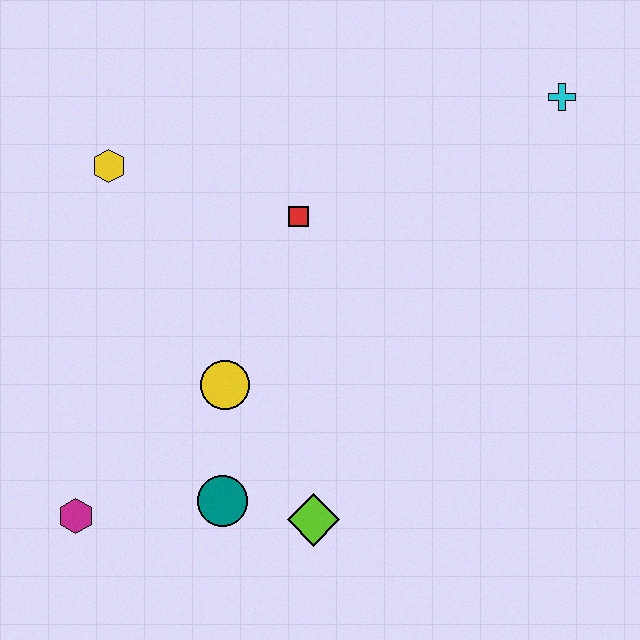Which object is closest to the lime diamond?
The teal circle is closest to the lime diamond.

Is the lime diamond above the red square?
No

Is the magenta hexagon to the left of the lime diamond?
Yes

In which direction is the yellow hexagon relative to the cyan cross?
The yellow hexagon is to the left of the cyan cross.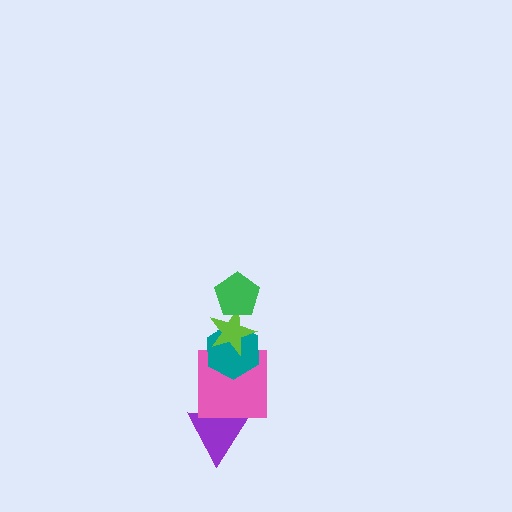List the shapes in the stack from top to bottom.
From top to bottom: the green pentagon, the lime star, the teal hexagon, the pink square, the purple triangle.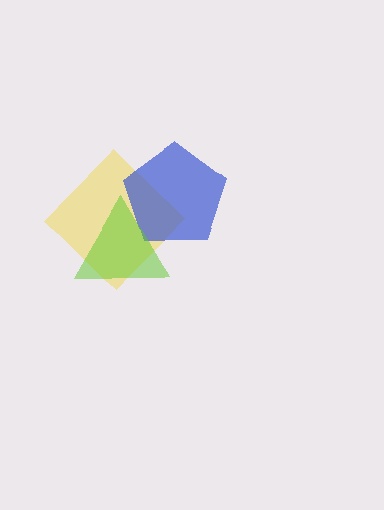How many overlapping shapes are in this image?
There are 3 overlapping shapes in the image.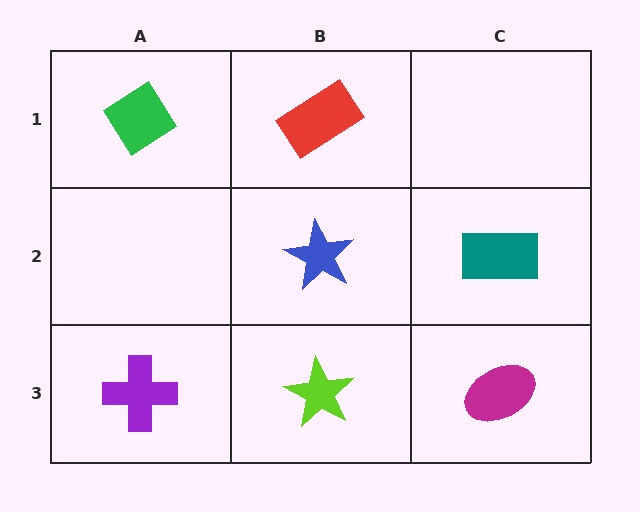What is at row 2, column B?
A blue star.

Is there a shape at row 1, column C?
No, that cell is empty.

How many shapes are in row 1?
2 shapes.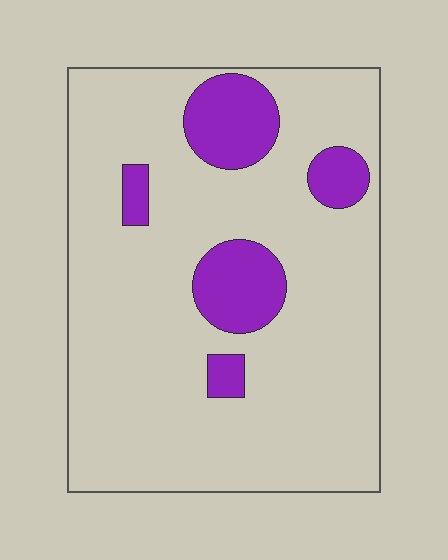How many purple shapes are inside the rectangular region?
5.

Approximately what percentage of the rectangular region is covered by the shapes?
Approximately 15%.